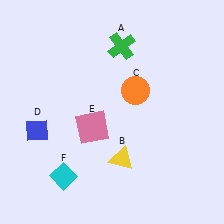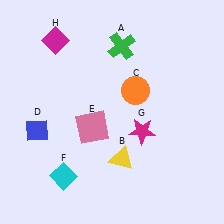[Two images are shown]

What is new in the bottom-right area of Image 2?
A magenta star (G) was added in the bottom-right area of Image 2.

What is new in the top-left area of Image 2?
A magenta diamond (H) was added in the top-left area of Image 2.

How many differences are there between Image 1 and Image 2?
There are 2 differences between the two images.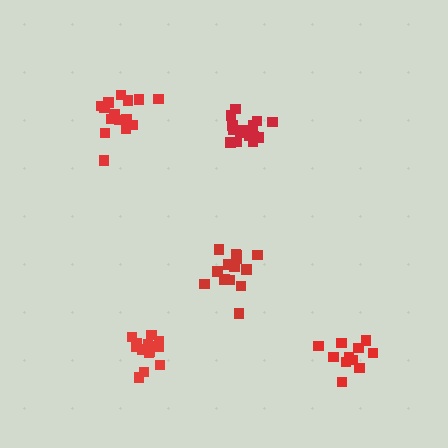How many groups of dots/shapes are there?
There are 5 groups.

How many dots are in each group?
Group 1: 16 dots, Group 2: 14 dots, Group 3: 13 dots, Group 4: 11 dots, Group 5: 15 dots (69 total).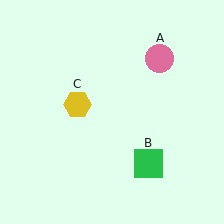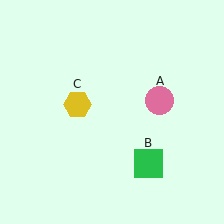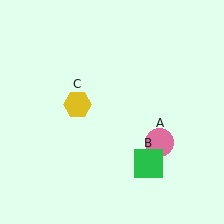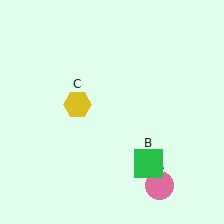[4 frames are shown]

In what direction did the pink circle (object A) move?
The pink circle (object A) moved down.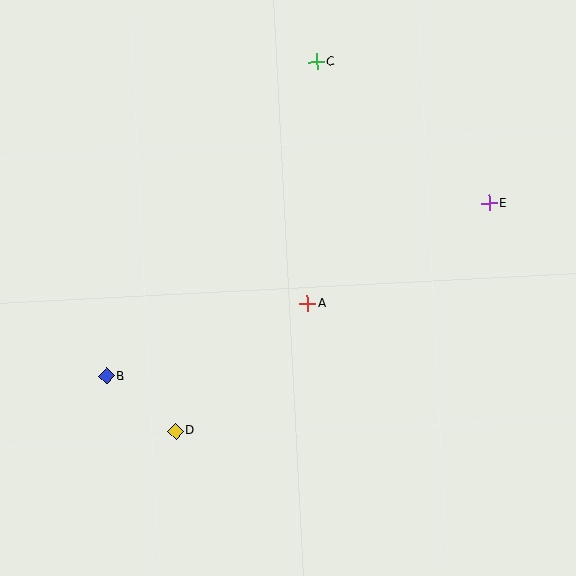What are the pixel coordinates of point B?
Point B is at (107, 376).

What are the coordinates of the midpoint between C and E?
The midpoint between C and E is at (403, 133).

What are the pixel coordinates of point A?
Point A is at (307, 304).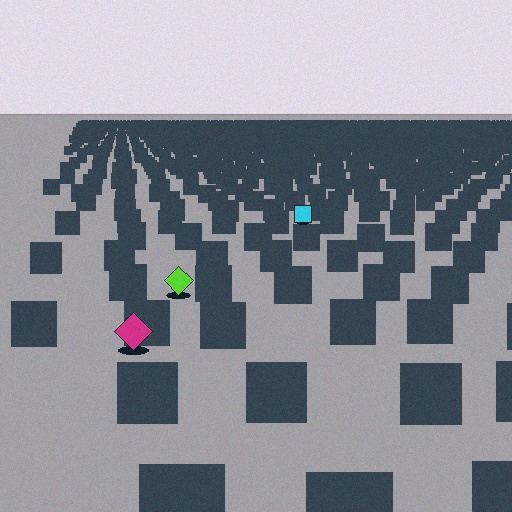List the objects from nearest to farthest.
From nearest to farthest: the magenta diamond, the lime diamond, the cyan square.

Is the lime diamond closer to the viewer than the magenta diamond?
No. The magenta diamond is closer — you can tell from the texture gradient: the ground texture is coarser near it.